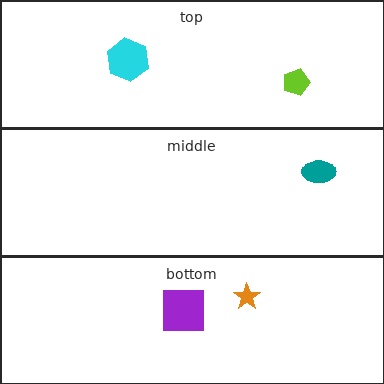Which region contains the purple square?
The bottom region.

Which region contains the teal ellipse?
The middle region.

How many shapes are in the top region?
2.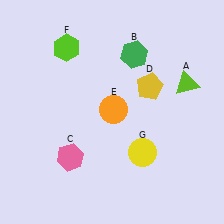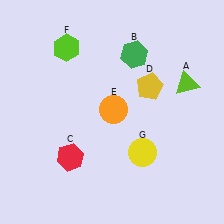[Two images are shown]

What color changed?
The hexagon (C) changed from pink in Image 1 to red in Image 2.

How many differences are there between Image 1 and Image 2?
There is 1 difference between the two images.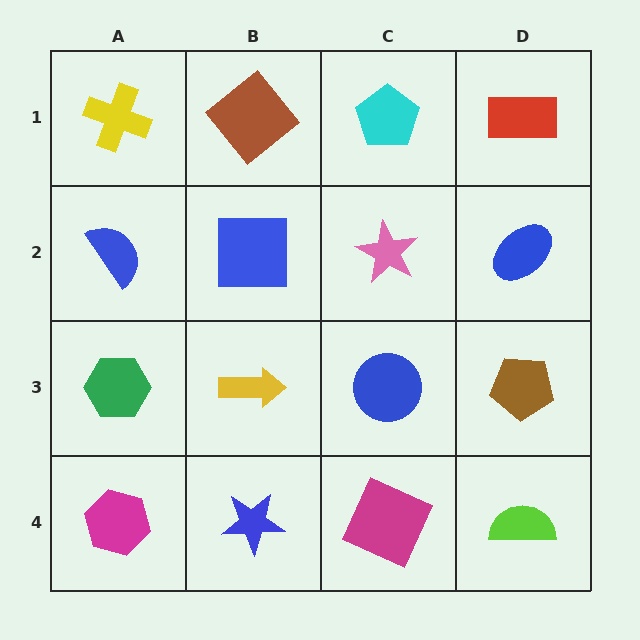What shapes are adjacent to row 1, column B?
A blue square (row 2, column B), a yellow cross (row 1, column A), a cyan pentagon (row 1, column C).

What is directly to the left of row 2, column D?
A pink star.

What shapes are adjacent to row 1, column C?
A pink star (row 2, column C), a brown diamond (row 1, column B), a red rectangle (row 1, column D).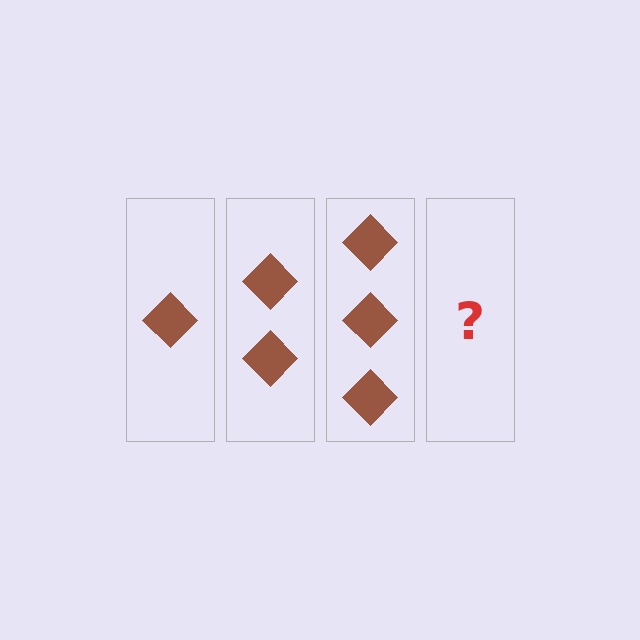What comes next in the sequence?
The next element should be 4 diamonds.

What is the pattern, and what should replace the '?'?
The pattern is that each step adds one more diamond. The '?' should be 4 diamonds.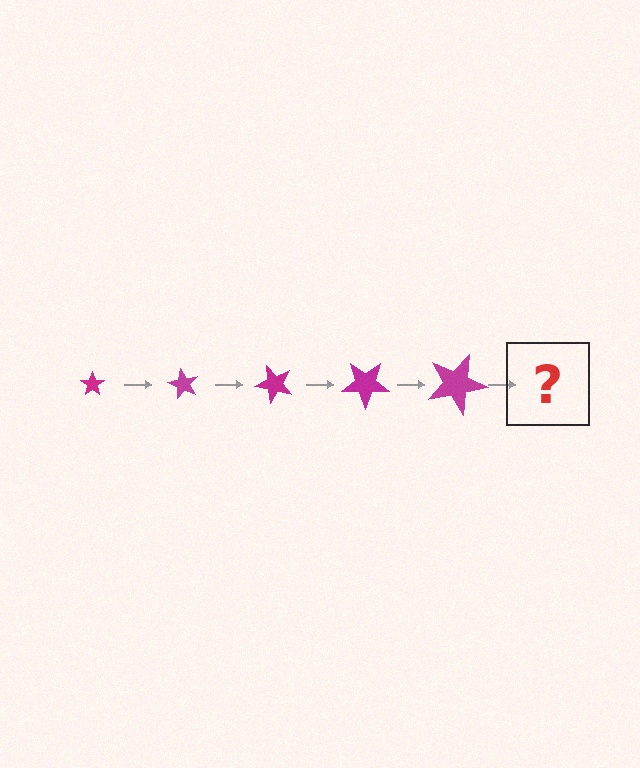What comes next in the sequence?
The next element should be a star, larger than the previous one and rotated 300 degrees from the start.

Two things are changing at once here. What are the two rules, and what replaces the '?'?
The two rules are that the star grows larger each step and it rotates 60 degrees each step. The '?' should be a star, larger than the previous one and rotated 300 degrees from the start.